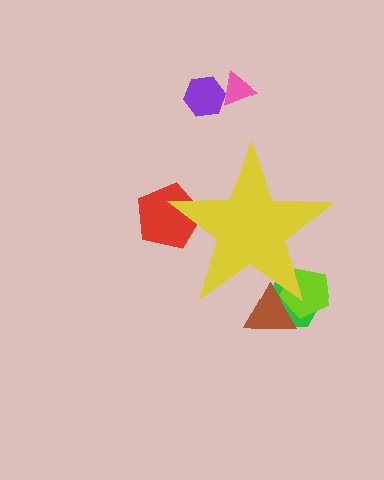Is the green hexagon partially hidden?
Yes, the green hexagon is partially hidden behind the yellow star.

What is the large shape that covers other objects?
A yellow star.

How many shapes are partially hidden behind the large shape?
4 shapes are partially hidden.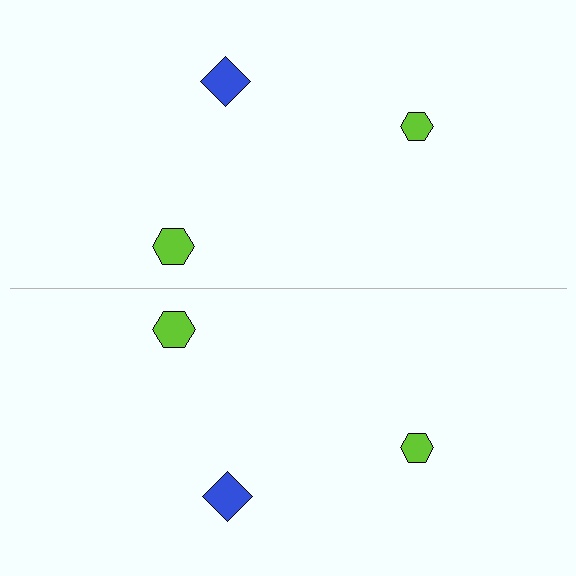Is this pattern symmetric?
Yes, this pattern has bilateral (reflection) symmetry.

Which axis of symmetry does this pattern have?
The pattern has a horizontal axis of symmetry running through the center of the image.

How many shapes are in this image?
There are 6 shapes in this image.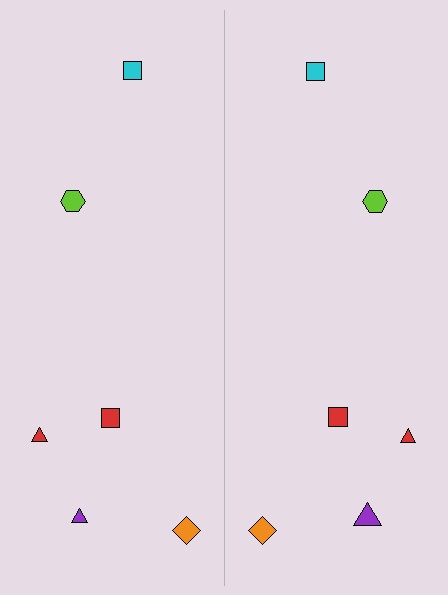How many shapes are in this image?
There are 12 shapes in this image.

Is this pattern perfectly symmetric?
No, the pattern is not perfectly symmetric. The purple triangle on the right side has a different size than its mirror counterpart.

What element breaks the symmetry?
The purple triangle on the right side has a different size than its mirror counterpart.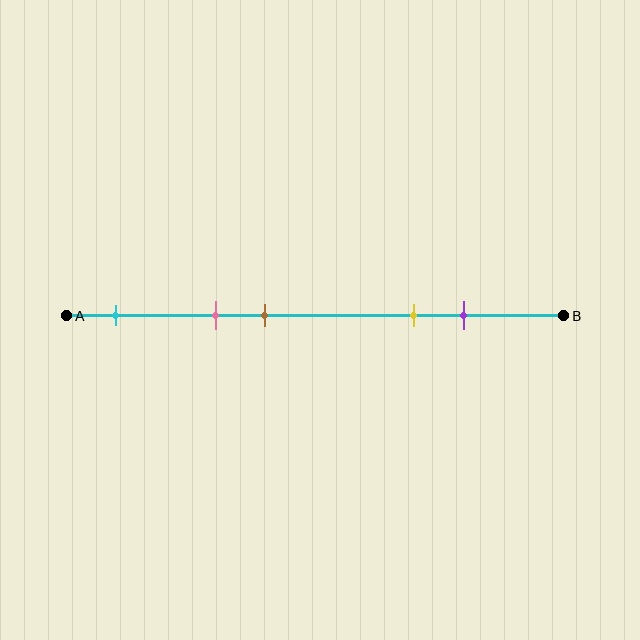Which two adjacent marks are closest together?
The pink and brown marks are the closest adjacent pair.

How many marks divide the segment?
There are 5 marks dividing the segment.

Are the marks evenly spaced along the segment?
No, the marks are not evenly spaced.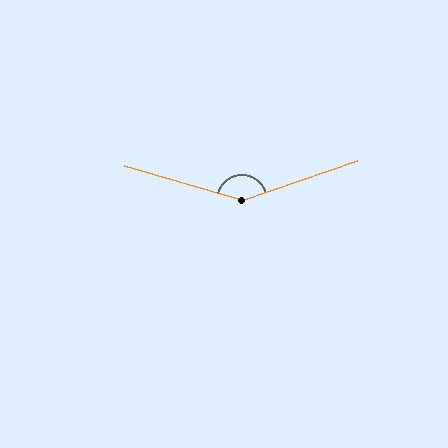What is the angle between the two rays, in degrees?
Approximately 145 degrees.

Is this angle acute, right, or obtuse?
It is obtuse.